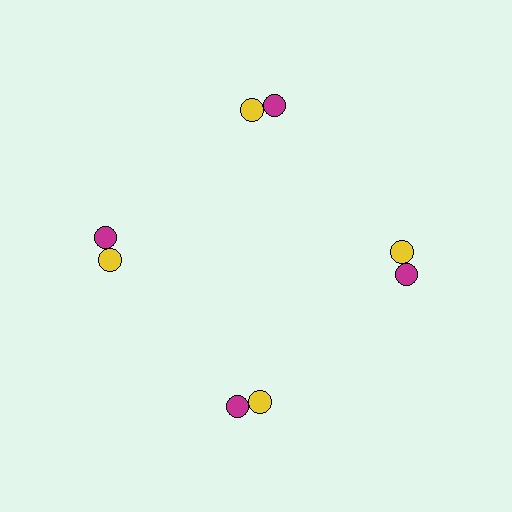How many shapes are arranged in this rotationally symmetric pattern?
There are 8 shapes, arranged in 4 groups of 2.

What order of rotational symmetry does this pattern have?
This pattern has 4-fold rotational symmetry.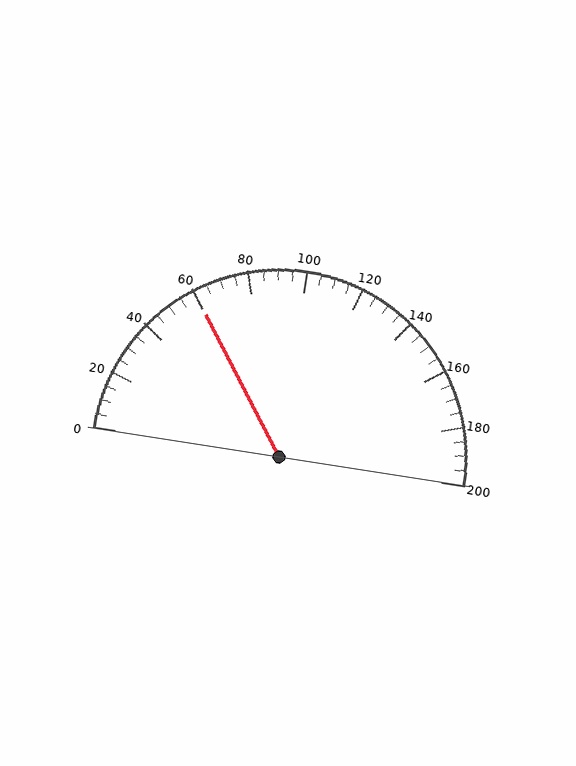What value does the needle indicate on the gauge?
The needle indicates approximately 60.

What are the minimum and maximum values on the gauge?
The gauge ranges from 0 to 200.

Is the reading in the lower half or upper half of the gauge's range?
The reading is in the lower half of the range (0 to 200).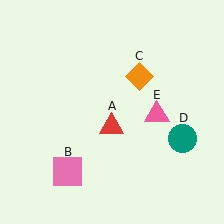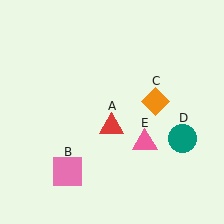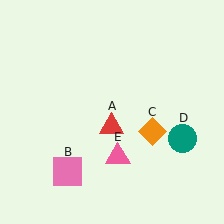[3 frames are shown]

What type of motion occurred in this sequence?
The orange diamond (object C), pink triangle (object E) rotated clockwise around the center of the scene.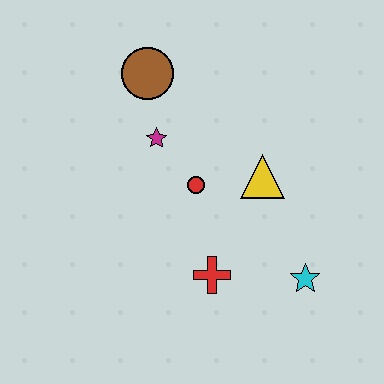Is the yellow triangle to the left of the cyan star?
Yes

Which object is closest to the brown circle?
The magenta star is closest to the brown circle.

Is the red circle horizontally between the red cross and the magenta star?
Yes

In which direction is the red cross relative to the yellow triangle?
The red cross is below the yellow triangle.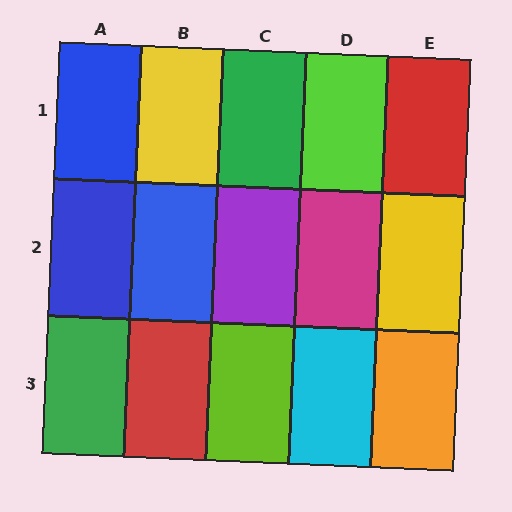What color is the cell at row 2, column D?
Magenta.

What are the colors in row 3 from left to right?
Green, red, lime, cyan, orange.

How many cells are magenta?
1 cell is magenta.